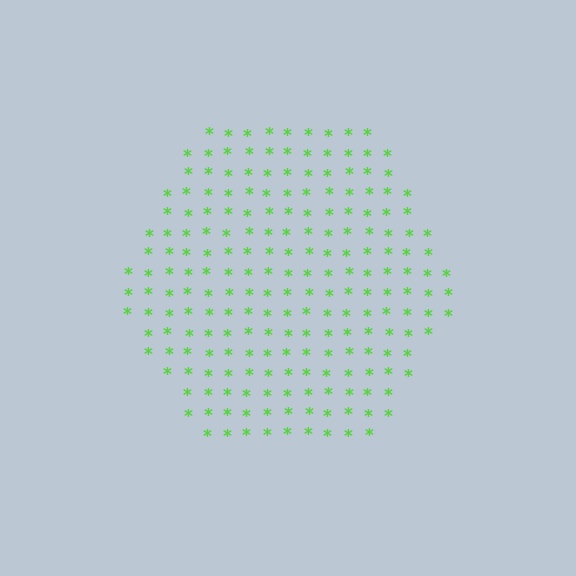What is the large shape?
The large shape is a hexagon.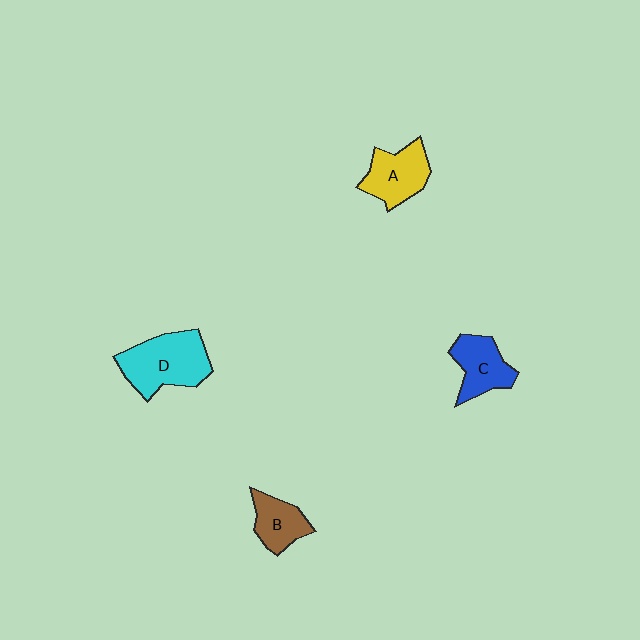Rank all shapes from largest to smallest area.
From largest to smallest: D (cyan), A (yellow), C (blue), B (brown).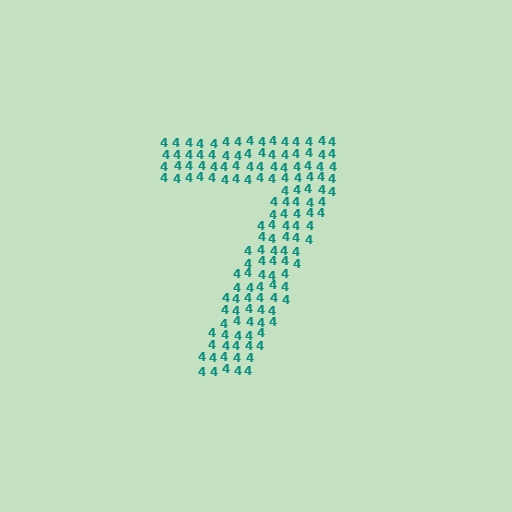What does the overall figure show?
The overall figure shows the digit 7.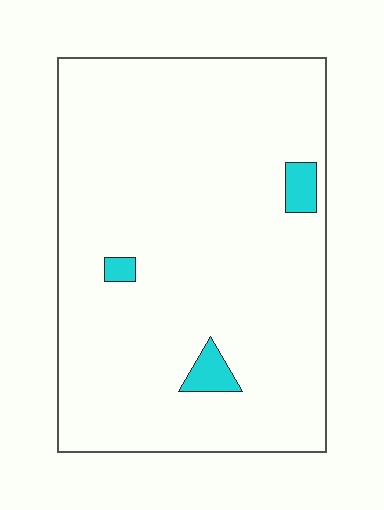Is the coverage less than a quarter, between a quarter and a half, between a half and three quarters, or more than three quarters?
Less than a quarter.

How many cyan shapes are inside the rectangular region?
3.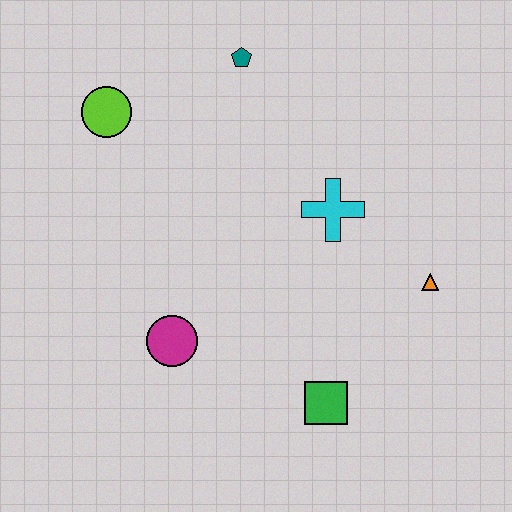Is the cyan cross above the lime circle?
No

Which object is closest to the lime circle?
The teal pentagon is closest to the lime circle.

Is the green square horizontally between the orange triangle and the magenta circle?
Yes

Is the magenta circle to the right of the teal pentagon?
No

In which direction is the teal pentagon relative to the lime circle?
The teal pentagon is to the right of the lime circle.